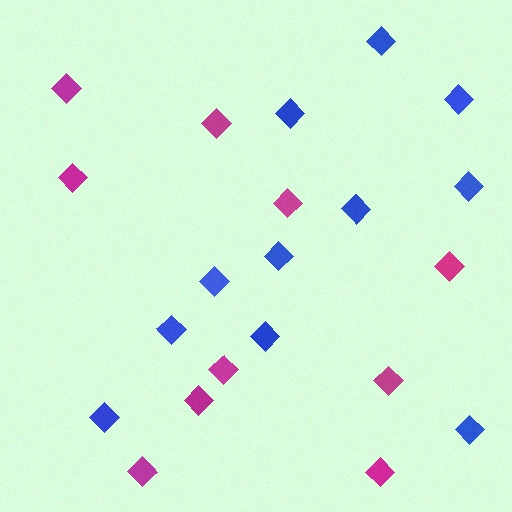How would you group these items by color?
There are 2 groups: one group of magenta diamonds (10) and one group of blue diamonds (11).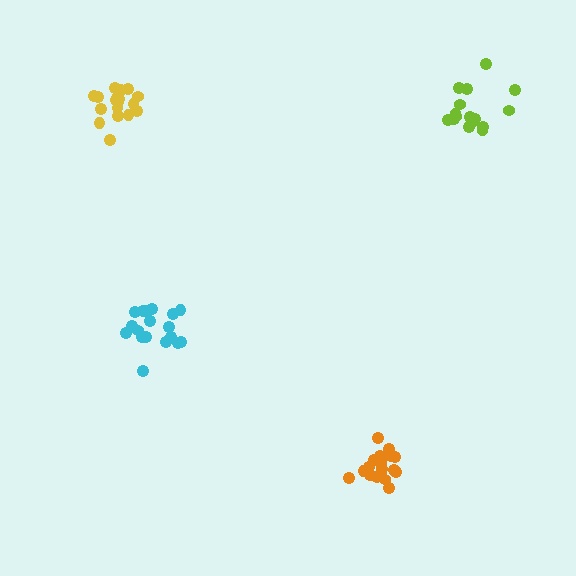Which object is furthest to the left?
The yellow cluster is leftmost.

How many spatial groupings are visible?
There are 4 spatial groupings.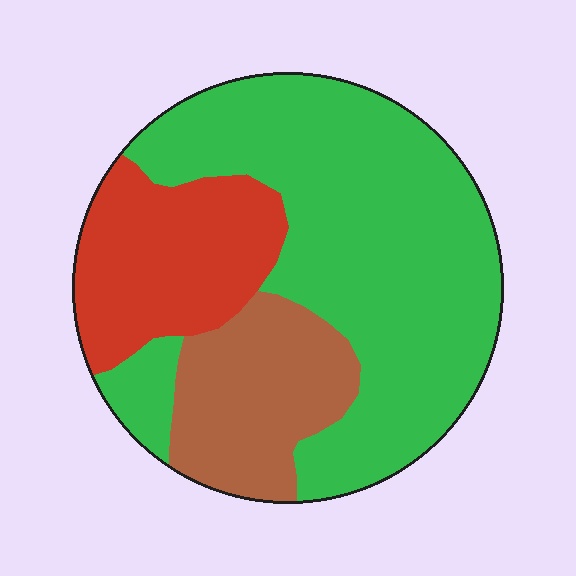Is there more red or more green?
Green.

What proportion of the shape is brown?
Brown takes up about one fifth (1/5) of the shape.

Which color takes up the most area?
Green, at roughly 60%.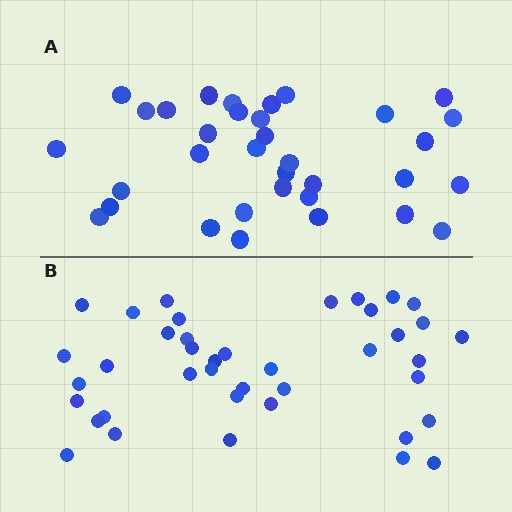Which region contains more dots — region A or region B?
Region B (the bottom region) has more dots.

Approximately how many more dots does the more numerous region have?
Region B has about 6 more dots than region A.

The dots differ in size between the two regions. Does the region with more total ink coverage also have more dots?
No. Region A has more total ink coverage because its dots are larger, but region B actually contains more individual dots. Total area can be misleading — the number of items is what matters here.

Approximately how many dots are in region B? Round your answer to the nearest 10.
About 40 dots.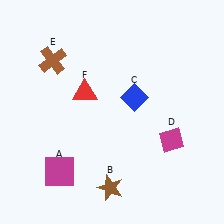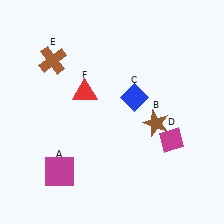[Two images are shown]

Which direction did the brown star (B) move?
The brown star (B) moved up.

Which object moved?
The brown star (B) moved up.